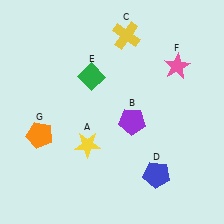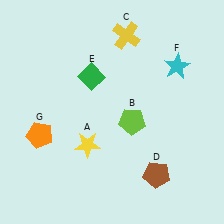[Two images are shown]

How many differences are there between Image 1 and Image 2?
There are 3 differences between the two images.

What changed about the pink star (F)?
In Image 1, F is pink. In Image 2, it changed to cyan.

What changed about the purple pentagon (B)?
In Image 1, B is purple. In Image 2, it changed to lime.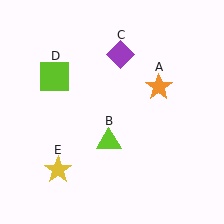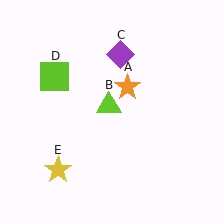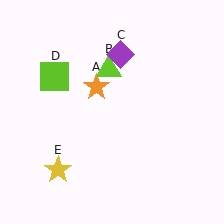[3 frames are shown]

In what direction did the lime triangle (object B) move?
The lime triangle (object B) moved up.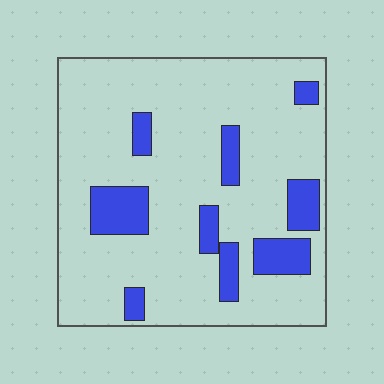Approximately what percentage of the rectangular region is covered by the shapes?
Approximately 15%.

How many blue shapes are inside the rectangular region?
9.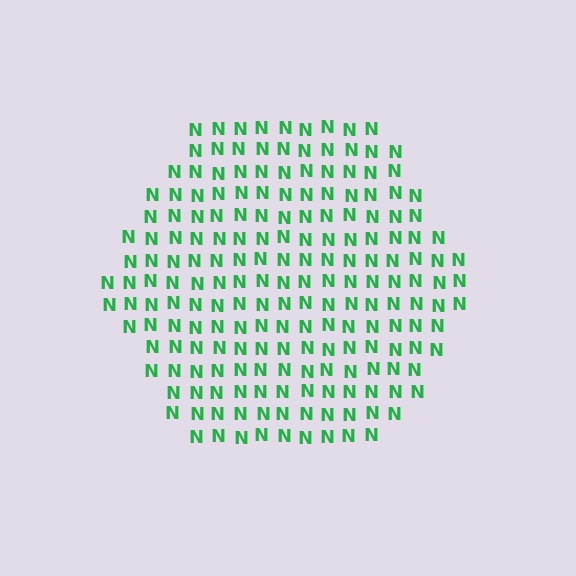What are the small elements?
The small elements are letter N's.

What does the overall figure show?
The overall figure shows a hexagon.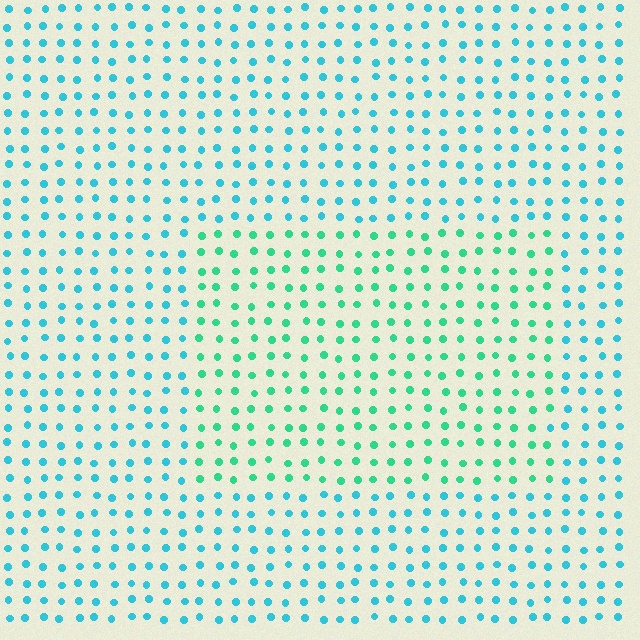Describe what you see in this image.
The image is filled with small cyan elements in a uniform arrangement. A rectangle-shaped region is visible where the elements are tinted to a slightly different hue, forming a subtle color boundary.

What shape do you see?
I see a rectangle.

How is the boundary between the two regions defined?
The boundary is defined purely by a slight shift in hue (about 35 degrees). Spacing, size, and orientation are identical on both sides.